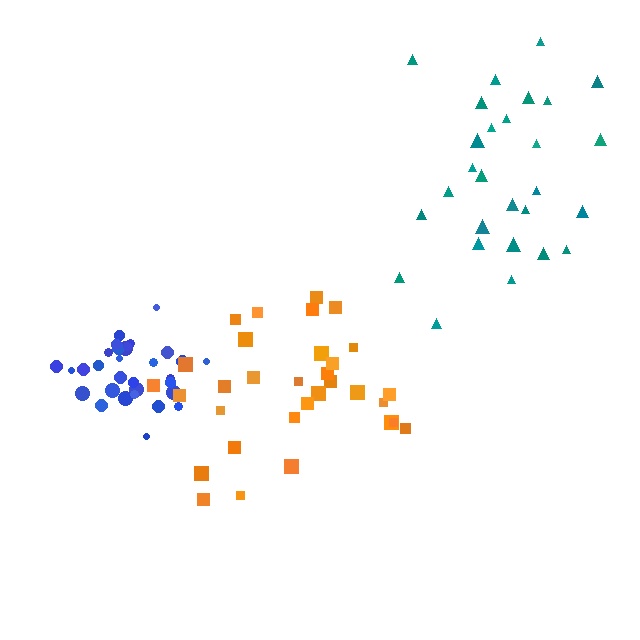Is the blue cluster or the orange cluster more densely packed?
Blue.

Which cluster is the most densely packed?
Blue.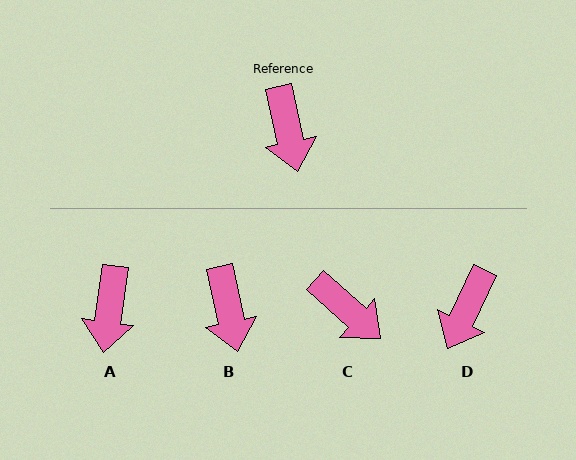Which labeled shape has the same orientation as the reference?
B.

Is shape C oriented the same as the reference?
No, it is off by about 36 degrees.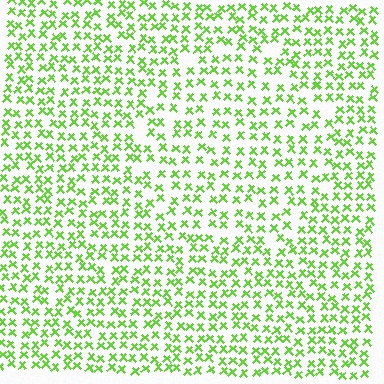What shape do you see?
I see a circle.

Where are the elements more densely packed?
The elements are more densely packed outside the circle boundary.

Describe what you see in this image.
The image contains small lime elements arranged at two different densities. A circle-shaped region is visible where the elements are less densely packed than the surrounding area.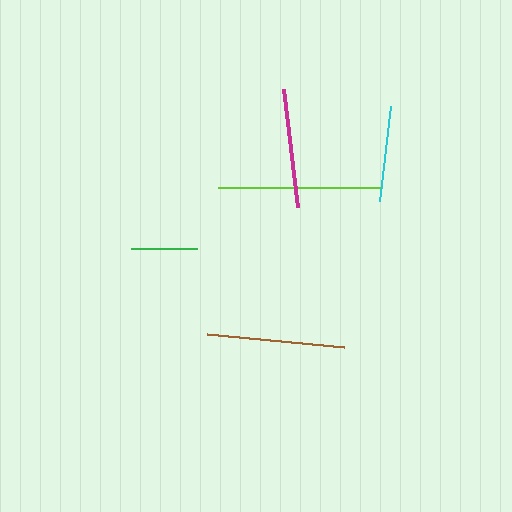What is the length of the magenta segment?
The magenta segment is approximately 119 pixels long.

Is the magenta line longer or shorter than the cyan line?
The magenta line is longer than the cyan line.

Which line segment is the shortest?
The green line is the shortest at approximately 66 pixels.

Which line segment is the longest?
The lime line is the longest at approximately 163 pixels.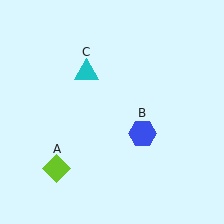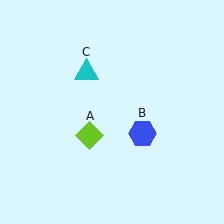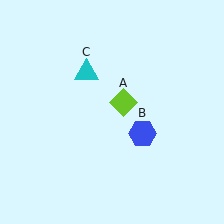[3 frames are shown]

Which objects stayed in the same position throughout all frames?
Blue hexagon (object B) and cyan triangle (object C) remained stationary.